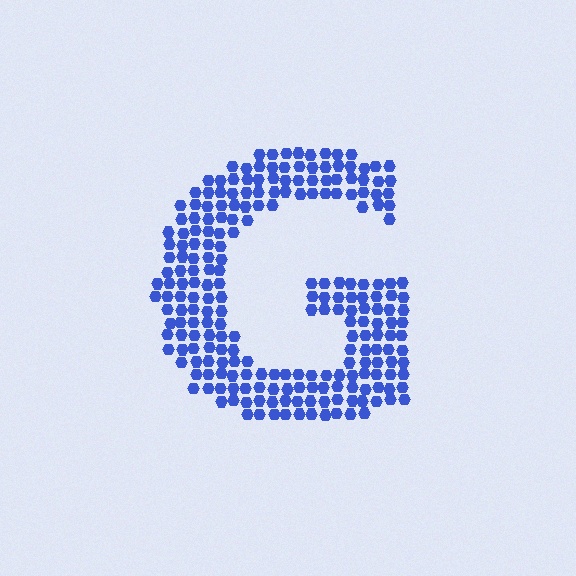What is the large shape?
The large shape is the letter G.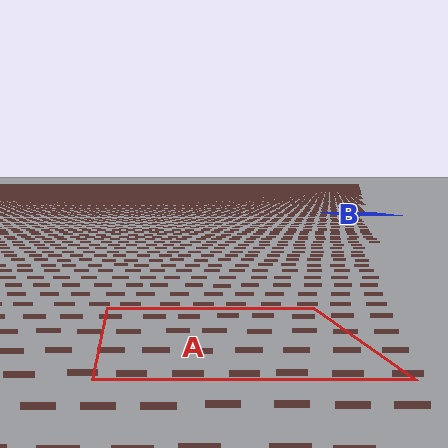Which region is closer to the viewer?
Region A is closer. The texture elements there are larger and more spread out.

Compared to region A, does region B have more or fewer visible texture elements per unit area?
Region B has more texture elements per unit area — they are packed more densely because it is farther away.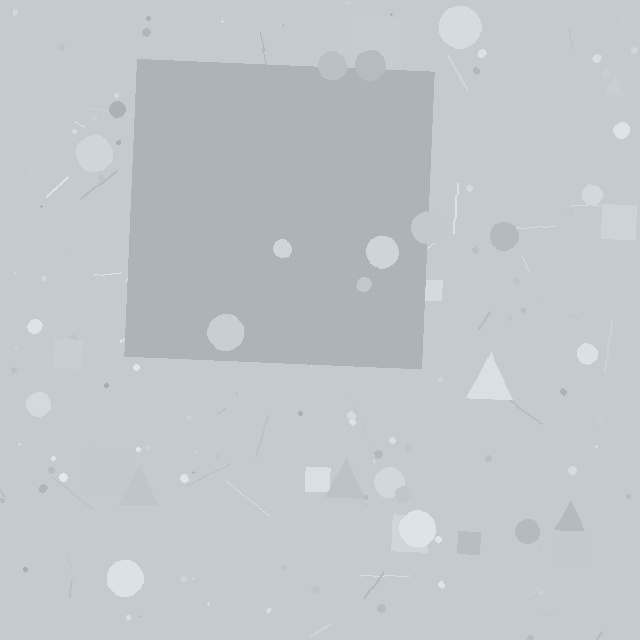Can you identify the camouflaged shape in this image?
The camouflaged shape is a square.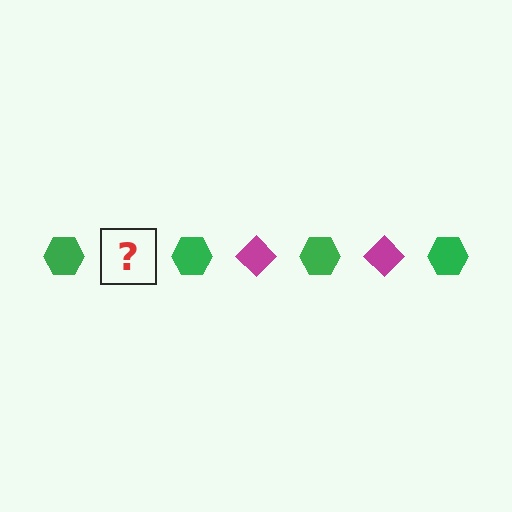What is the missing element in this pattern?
The missing element is a magenta diamond.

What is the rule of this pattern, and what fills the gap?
The rule is that the pattern alternates between green hexagon and magenta diamond. The gap should be filled with a magenta diamond.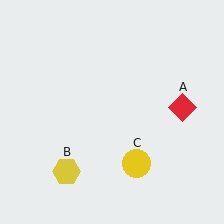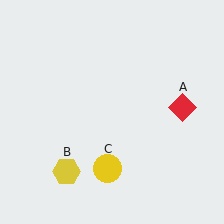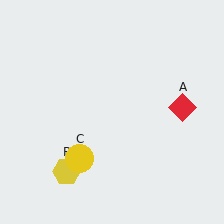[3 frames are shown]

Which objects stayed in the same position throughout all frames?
Red diamond (object A) and yellow hexagon (object B) remained stationary.